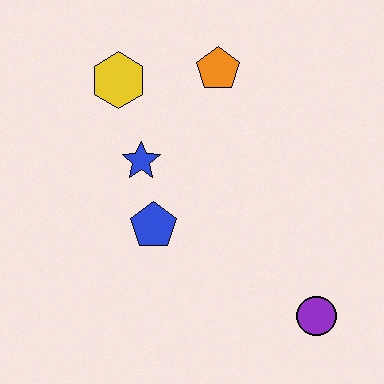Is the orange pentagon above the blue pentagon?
Yes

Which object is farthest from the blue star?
The purple circle is farthest from the blue star.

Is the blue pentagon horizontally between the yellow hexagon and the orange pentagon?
Yes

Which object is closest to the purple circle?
The blue pentagon is closest to the purple circle.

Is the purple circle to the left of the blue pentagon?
No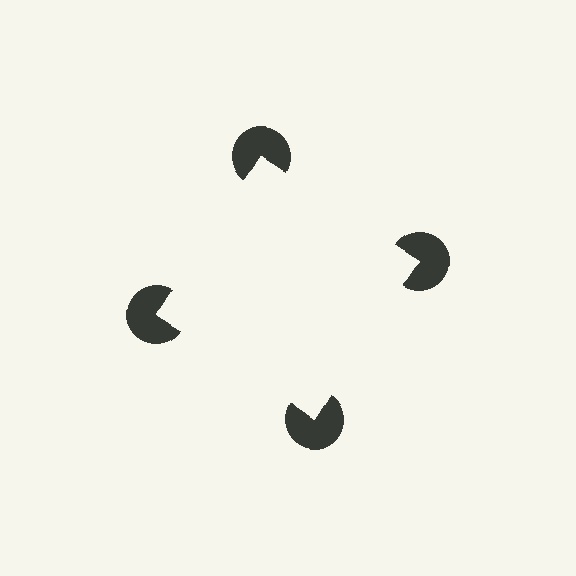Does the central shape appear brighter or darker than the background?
It typically appears slightly brighter than the background, even though no actual brightness change is drawn.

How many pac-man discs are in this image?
There are 4 — one at each vertex of the illusory square.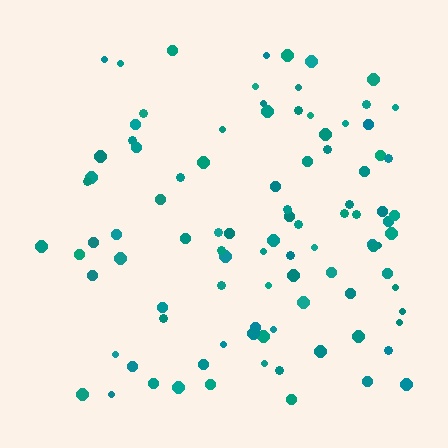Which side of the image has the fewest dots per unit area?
The left.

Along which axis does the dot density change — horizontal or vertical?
Horizontal.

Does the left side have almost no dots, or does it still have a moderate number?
Still a moderate number, just noticeably fewer than the right.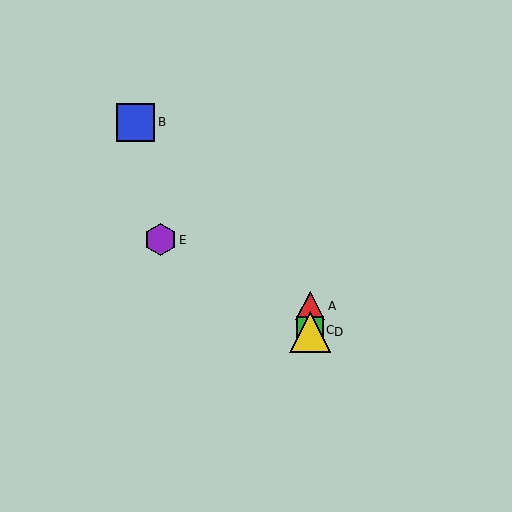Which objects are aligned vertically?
Objects A, C, D are aligned vertically.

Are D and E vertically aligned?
No, D is at x≈310 and E is at x≈160.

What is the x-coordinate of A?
Object A is at x≈310.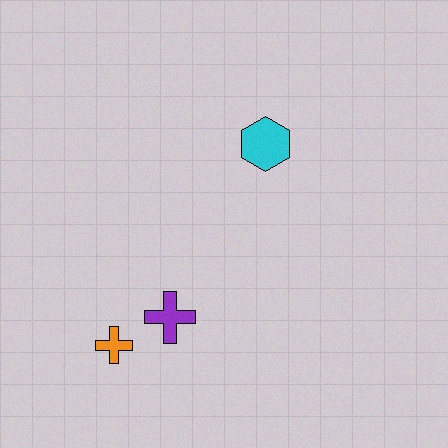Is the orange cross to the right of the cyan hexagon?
No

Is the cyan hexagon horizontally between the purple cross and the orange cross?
No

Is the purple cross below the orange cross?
No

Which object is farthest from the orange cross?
The cyan hexagon is farthest from the orange cross.